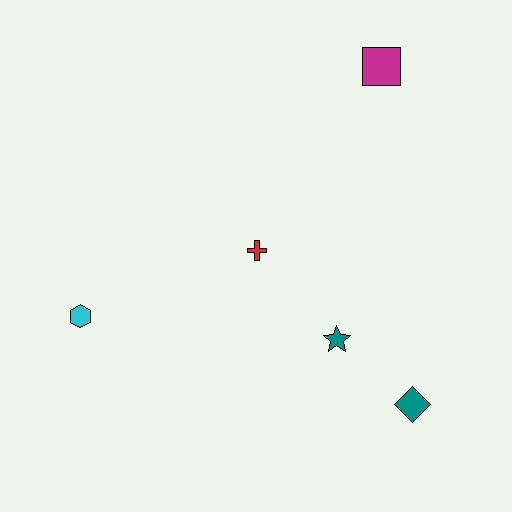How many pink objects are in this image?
There are no pink objects.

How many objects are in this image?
There are 5 objects.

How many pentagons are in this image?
There are no pentagons.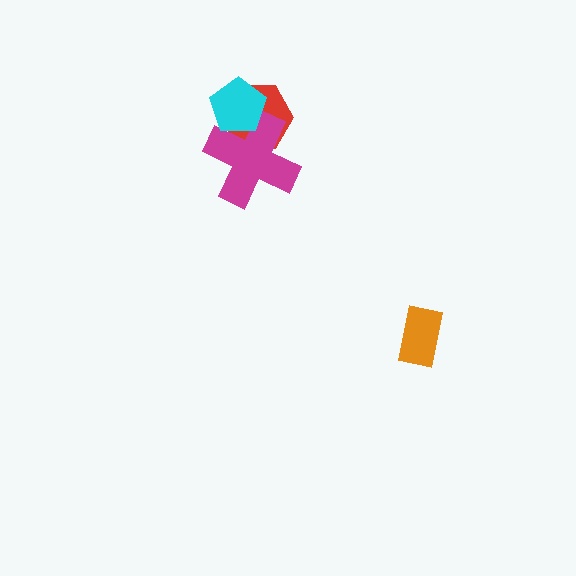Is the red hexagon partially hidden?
Yes, it is partially covered by another shape.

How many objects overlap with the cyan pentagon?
2 objects overlap with the cyan pentagon.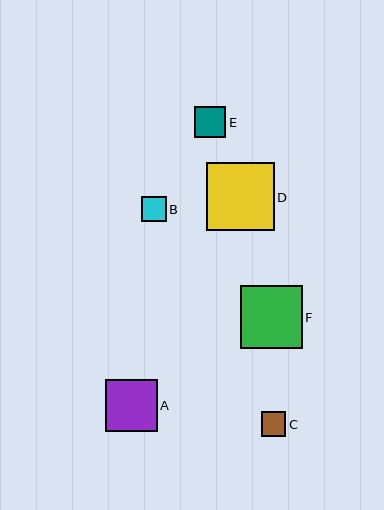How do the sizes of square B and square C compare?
Square B and square C are approximately the same size.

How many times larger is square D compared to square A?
Square D is approximately 1.3 times the size of square A.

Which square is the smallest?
Square C is the smallest with a size of approximately 25 pixels.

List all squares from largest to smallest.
From largest to smallest: D, F, A, E, B, C.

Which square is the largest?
Square D is the largest with a size of approximately 68 pixels.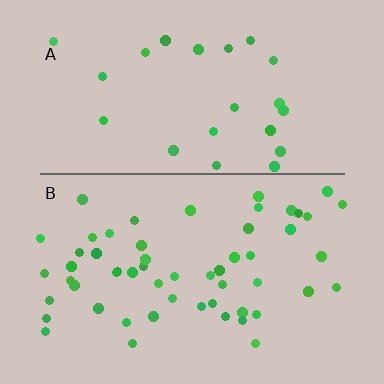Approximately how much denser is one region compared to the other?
Approximately 2.3× — region B over region A.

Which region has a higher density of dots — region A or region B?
B (the bottom).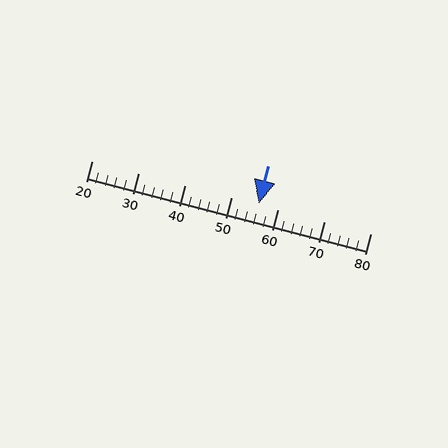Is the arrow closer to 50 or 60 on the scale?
The arrow is closer to 60.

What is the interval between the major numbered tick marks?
The major tick marks are spaced 10 units apart.